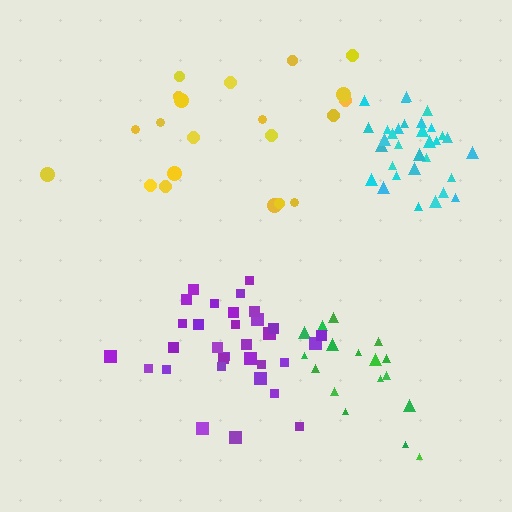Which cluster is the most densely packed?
Cyan.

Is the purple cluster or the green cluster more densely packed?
Green.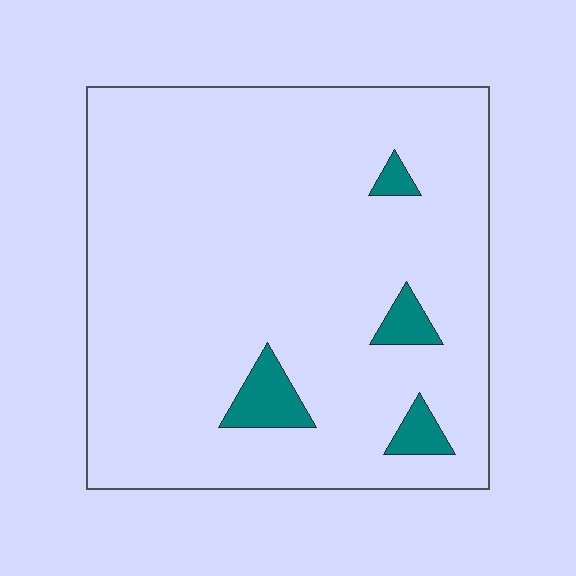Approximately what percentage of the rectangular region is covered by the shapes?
Approximately 5%.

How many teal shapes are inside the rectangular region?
4.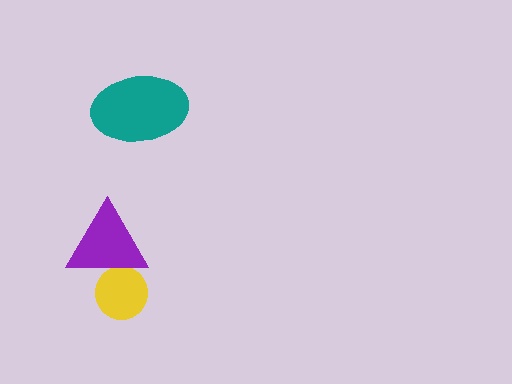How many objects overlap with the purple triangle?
1 object overlaps with the purple triangle.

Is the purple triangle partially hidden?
No, no other shape covers it.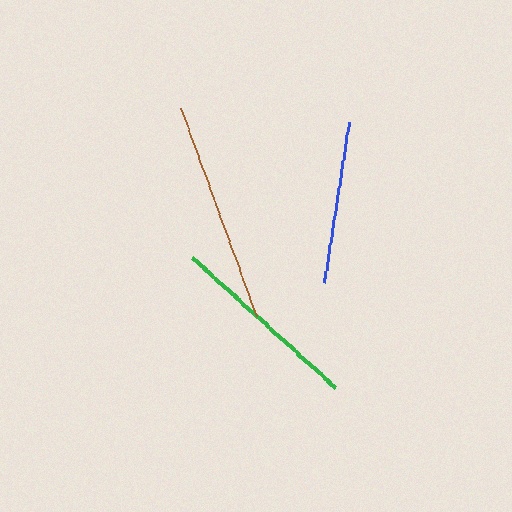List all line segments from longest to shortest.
From longest to shortest: brown, green, blue.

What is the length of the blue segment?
The blue segment is approximately 162 pixels long.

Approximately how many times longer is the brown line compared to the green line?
The brown line is approximately 1.1 times the length of the green line.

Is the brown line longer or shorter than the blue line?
The brown line is longer than the blue line.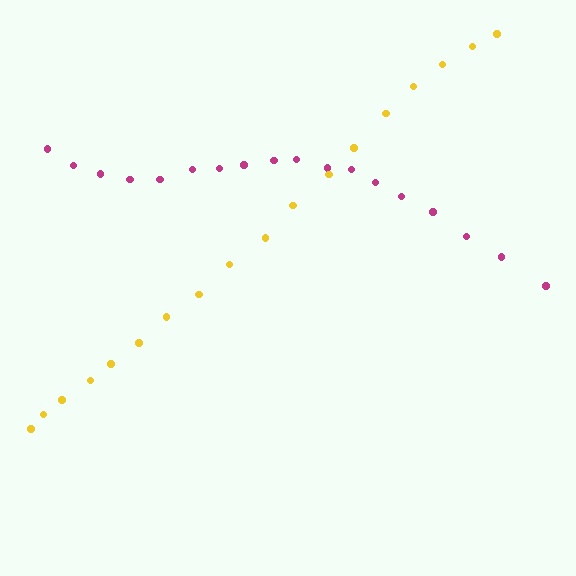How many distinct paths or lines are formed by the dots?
There are 2 distinct paths.